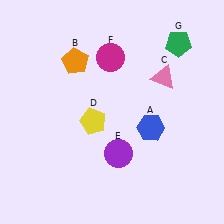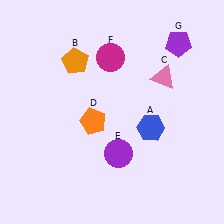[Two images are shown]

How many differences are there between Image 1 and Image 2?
There are 2 differences between the two images.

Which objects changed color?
D changed from yellow to orange. G changed from green to purple.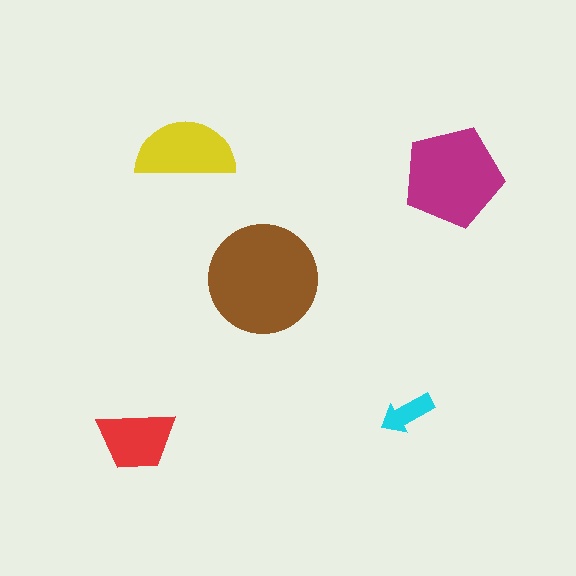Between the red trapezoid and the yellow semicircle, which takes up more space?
The yellow semicircle.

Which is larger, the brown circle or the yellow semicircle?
The brown circle.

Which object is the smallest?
The cyan arrow.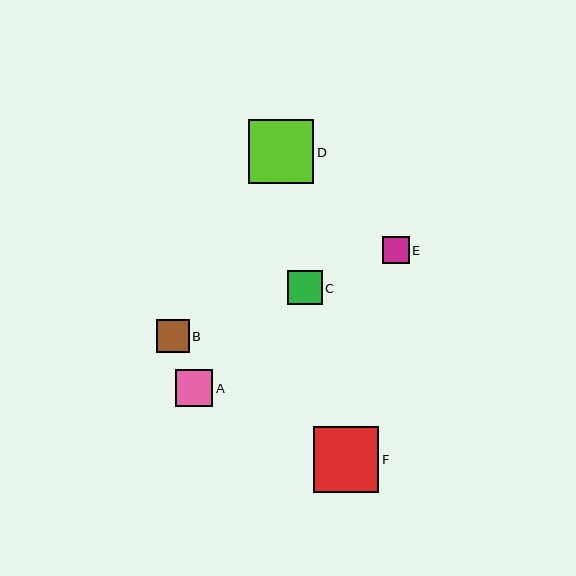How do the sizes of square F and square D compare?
Square F and square D are approximately the same size.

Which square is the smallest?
Square E is the smallest with a size of approximately 27 pixels.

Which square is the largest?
Square F is the largest with a size of approximately 66 pixels.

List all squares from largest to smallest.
From largest to smallest: F, D, A, C, B, E.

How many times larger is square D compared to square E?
Square D is approximately 2.4 times the size of square E.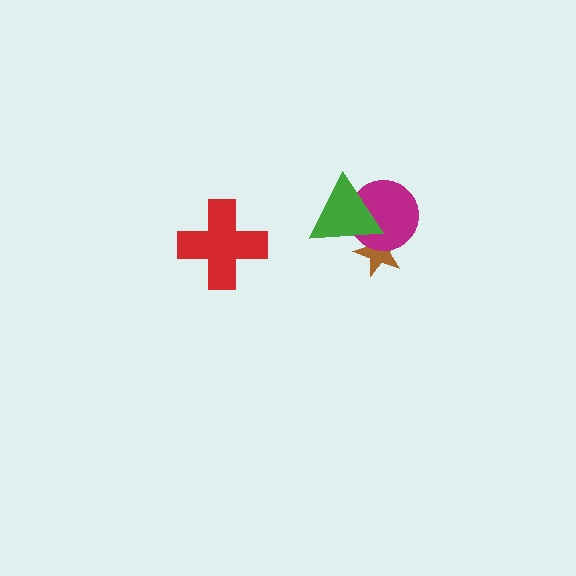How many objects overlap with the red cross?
0 objects overlap with the red cross.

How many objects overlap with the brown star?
2 objects overlap with the brown star.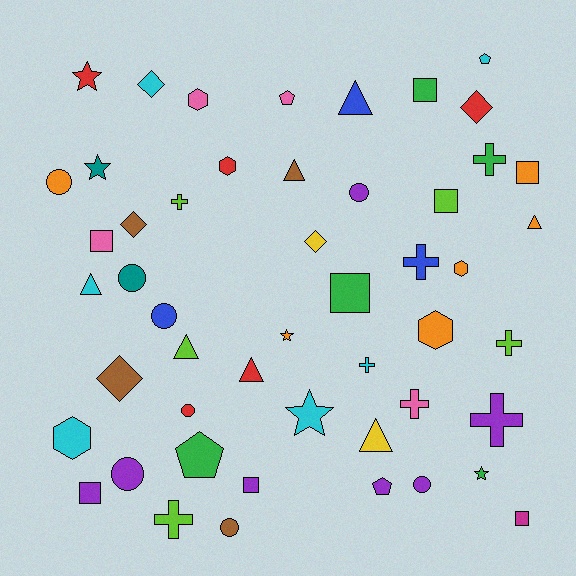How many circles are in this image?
There are 8 circles.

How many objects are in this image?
There are 50 objects.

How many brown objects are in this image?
There are 4 brown objects.